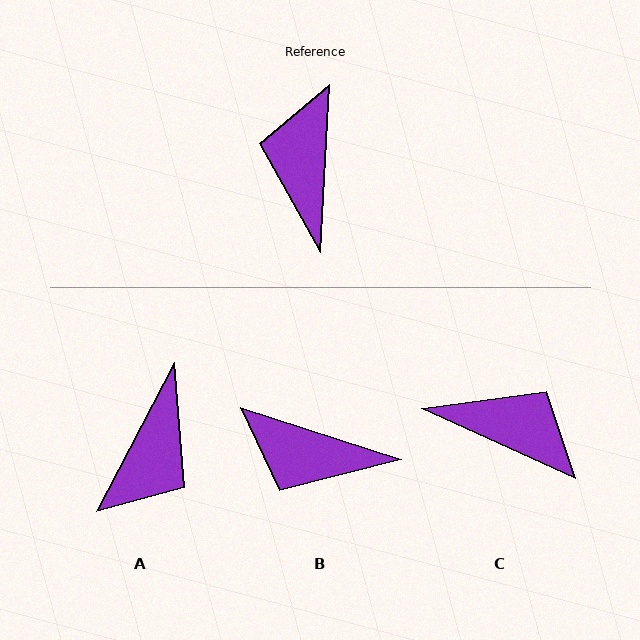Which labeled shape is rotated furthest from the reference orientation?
A, about 156 degrees away.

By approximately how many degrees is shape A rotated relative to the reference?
Approximately 156 degrees counter-clockwise.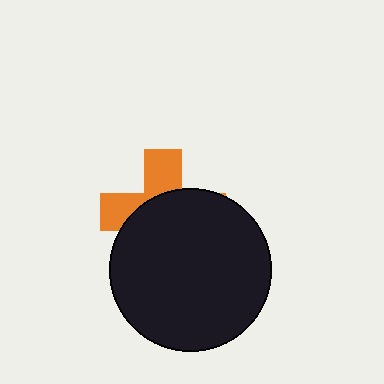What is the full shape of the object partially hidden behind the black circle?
The partially hidden object is an orange cross.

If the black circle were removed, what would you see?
You would see the complete orange cross.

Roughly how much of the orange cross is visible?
A small part of it is visible (roughly 37%).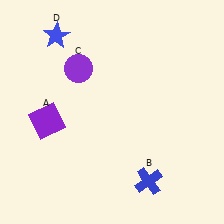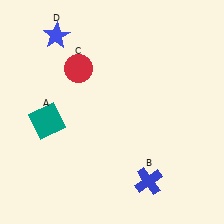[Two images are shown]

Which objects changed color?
A changed from purple to teal. C changed from purple to red.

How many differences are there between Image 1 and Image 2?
There are 2 differences between the two images.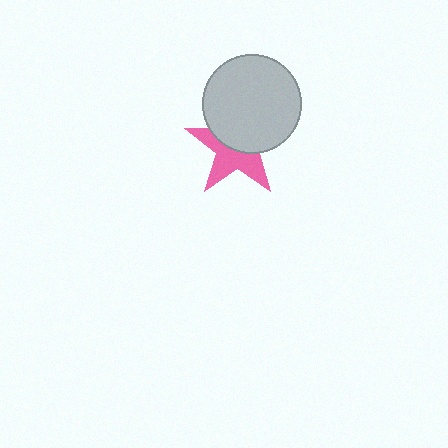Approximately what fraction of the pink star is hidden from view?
Roughly 51% of the pink star is hidden behind the light gray circle.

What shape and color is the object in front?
The object in front is a light gray circle.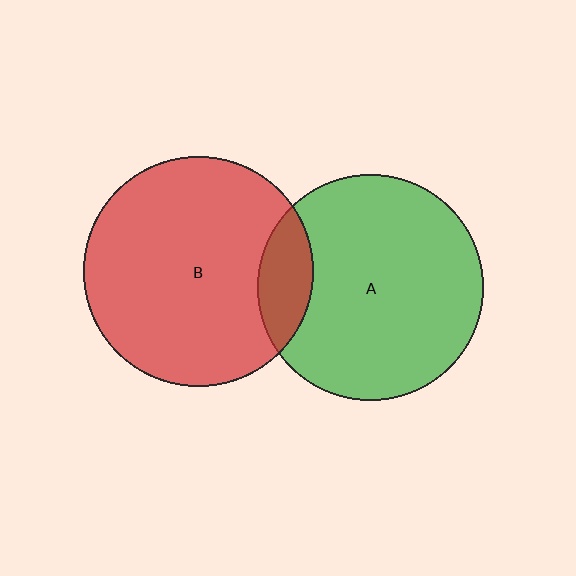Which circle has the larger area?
Circle B (red).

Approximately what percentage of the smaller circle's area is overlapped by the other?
Approximately 15%.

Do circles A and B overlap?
Yes.